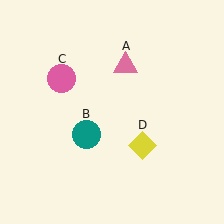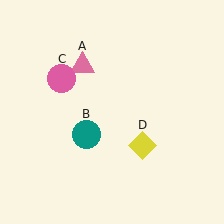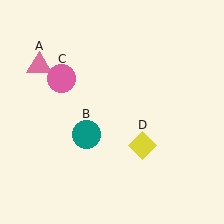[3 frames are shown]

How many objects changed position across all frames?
1 object changed position: pink triangle (object A).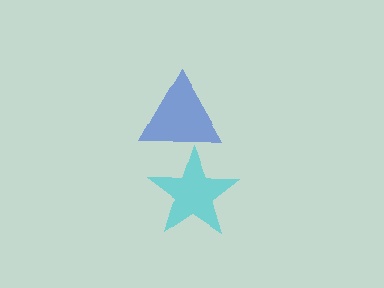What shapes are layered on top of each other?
The layered shapes are: a blue triangle, a cyan star.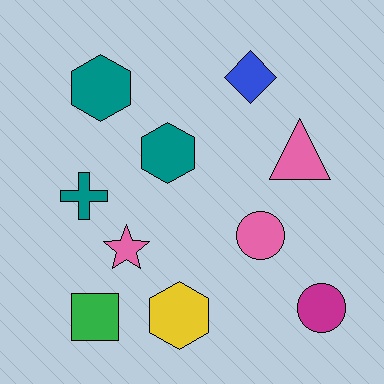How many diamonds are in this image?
There is 1 diamond.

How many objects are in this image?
There are 10 objects.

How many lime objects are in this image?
There are no lime objects.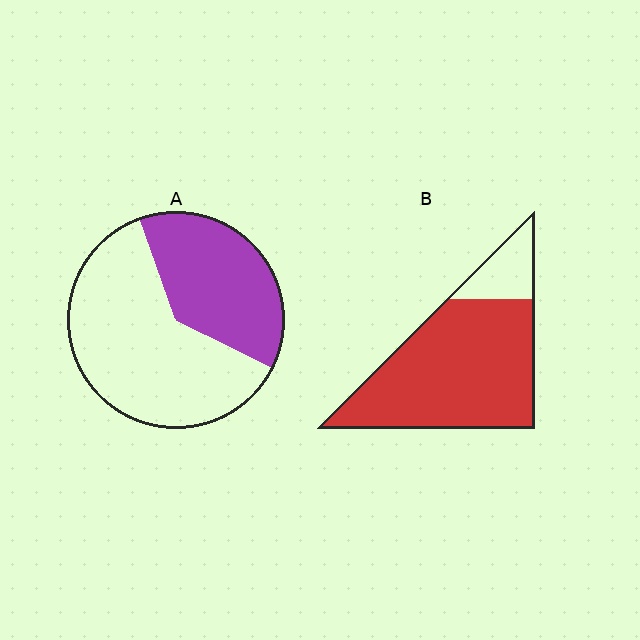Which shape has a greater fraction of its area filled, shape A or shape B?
Shape B.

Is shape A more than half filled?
No.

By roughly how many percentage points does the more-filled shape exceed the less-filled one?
By roughly 45 percentage points (B over A).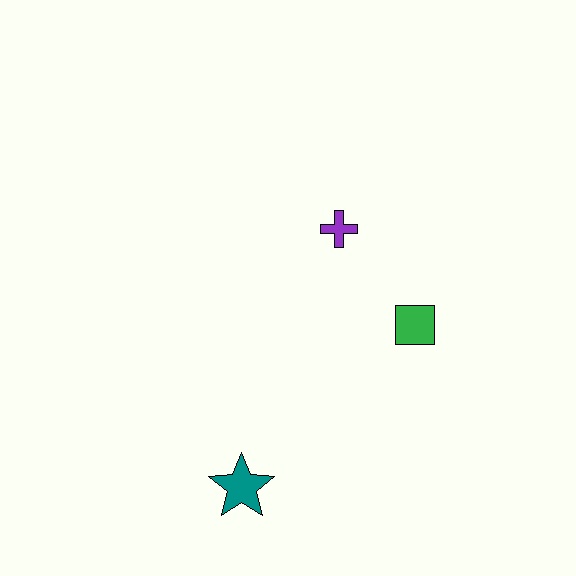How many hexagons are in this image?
There are no hexagons.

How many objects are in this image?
There are 3 objects.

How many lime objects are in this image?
There are no lime objects.